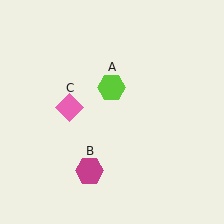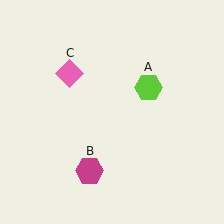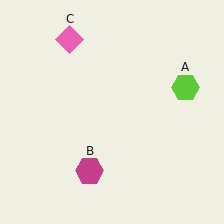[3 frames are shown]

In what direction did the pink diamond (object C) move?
The pink diamond (object C) moved up.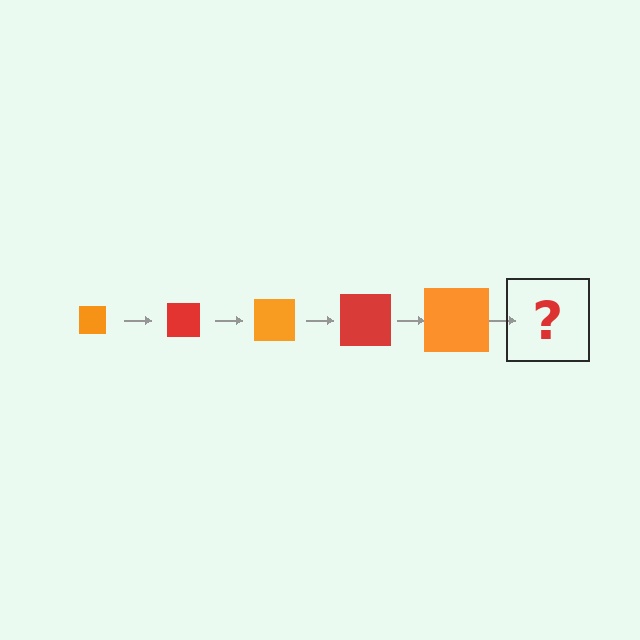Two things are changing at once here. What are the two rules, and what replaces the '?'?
The two rules are that the square grows larger each step and the color cycles through orange and red. The '?' should be a red square, larger than the previous one.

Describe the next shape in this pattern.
It should be a red square, larger than the previous one.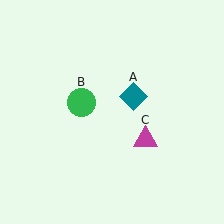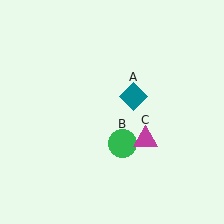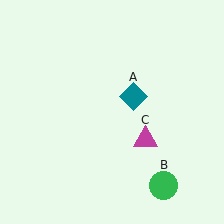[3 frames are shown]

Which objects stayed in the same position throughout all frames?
Teal diamond (object A) and magenta triangle (object C) remained stationary.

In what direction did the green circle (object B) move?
The green circle (object B) moved down and to the right.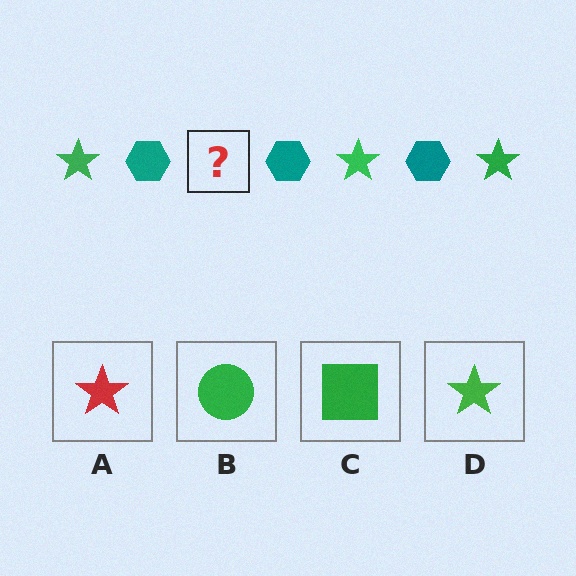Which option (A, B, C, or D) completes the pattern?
D.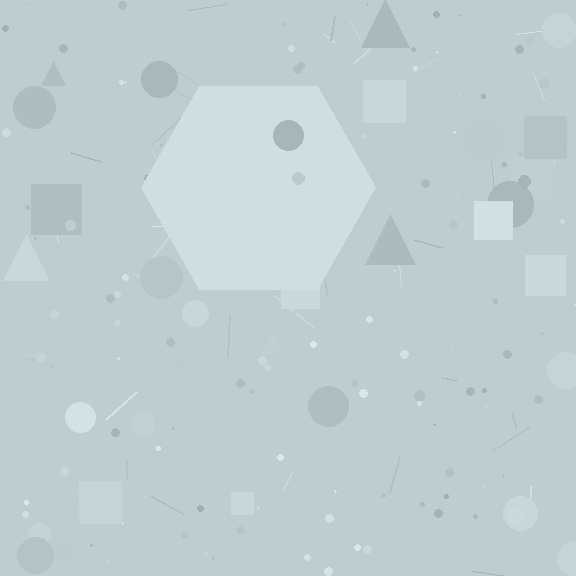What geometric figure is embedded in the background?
A hexagon is embedded in the background.